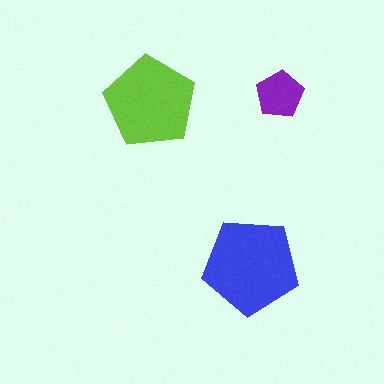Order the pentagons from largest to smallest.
the blue one, the lime one, the purple one.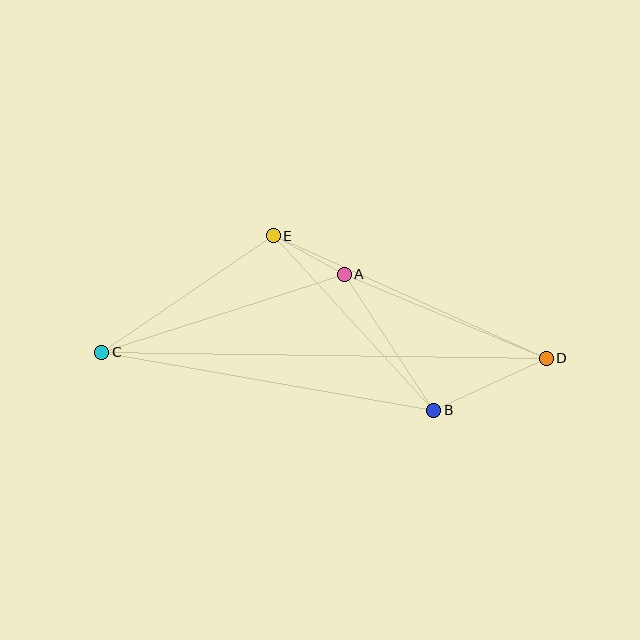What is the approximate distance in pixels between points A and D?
The distance between A and D is approximately 219 pixels.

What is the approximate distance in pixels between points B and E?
The distance between B and E is approximately 237 pixels.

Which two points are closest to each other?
Points A and E are closest to each other.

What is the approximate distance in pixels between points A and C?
The distance between A and C is approximately 254 pixels.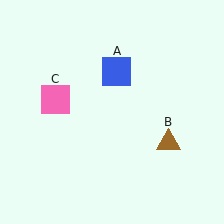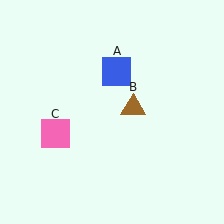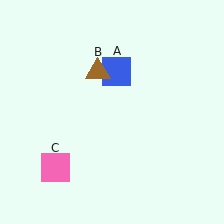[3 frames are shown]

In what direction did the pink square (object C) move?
The pink square (object C) moved down.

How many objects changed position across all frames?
2 objects changed position: brown triangle (object B), pink square (object C).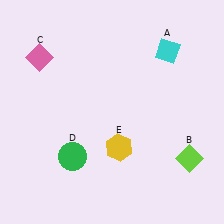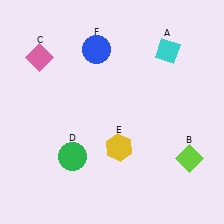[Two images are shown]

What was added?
A blue circle (F) was added in Image 2.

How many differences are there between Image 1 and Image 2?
There is 1 difference between the two images.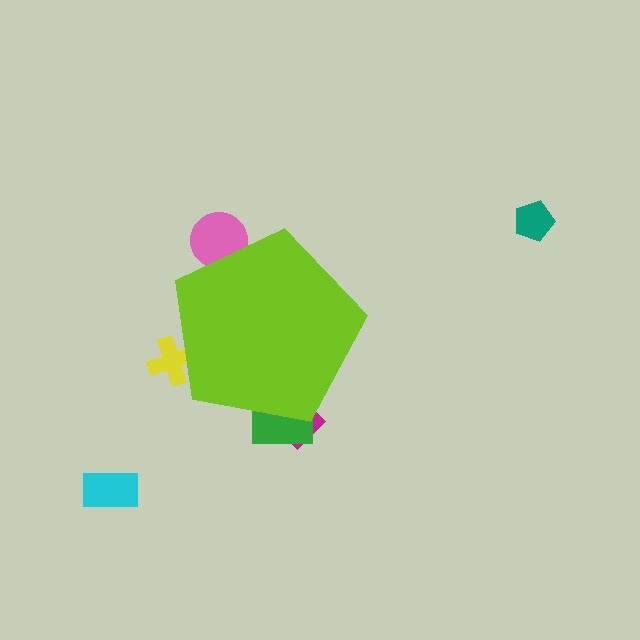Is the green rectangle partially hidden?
Yes, the green rectangle is partially hidden behind the lime pentagon.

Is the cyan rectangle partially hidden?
No, the cyan rectangle is fully visible.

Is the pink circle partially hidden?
Yes, the pink circle is partially hidden behind the lime pentagon.